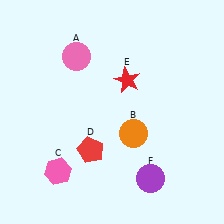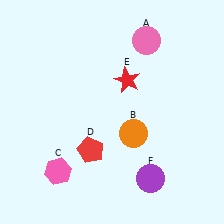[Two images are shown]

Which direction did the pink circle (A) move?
The pink circle (A) moved right.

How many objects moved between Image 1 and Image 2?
1 object moved between the two images.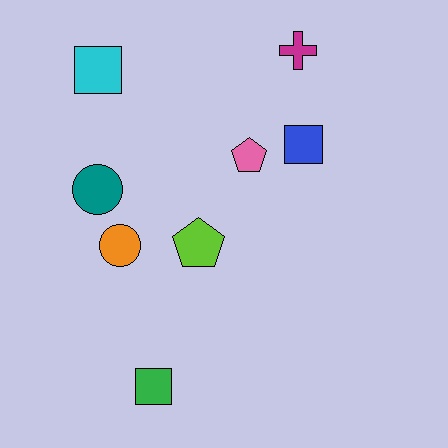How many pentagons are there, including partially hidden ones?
There are 2 pentagons.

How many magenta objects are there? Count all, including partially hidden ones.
There is 1 magenta object.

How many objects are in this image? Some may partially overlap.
There are 8 objects.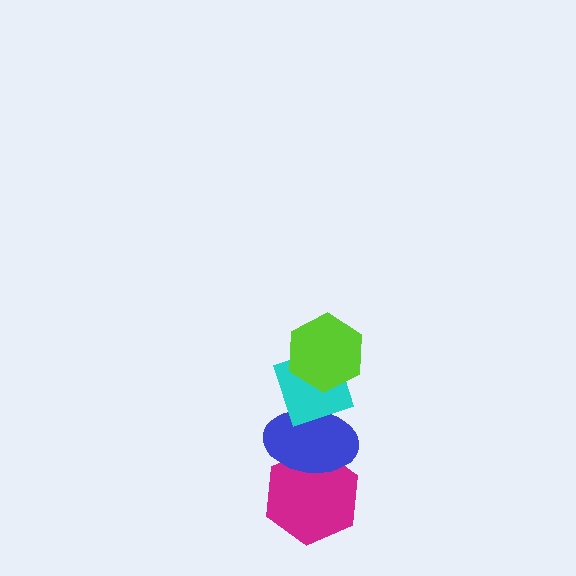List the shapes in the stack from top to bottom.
From top to bottom: the lime hexagon, the cyan diamond, the blue ellipse, the magenta hexagon.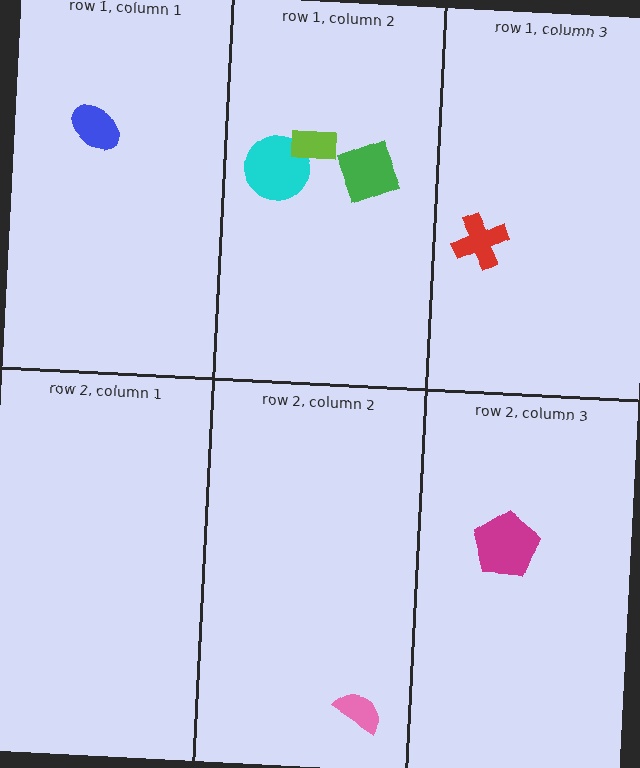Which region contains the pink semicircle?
The row 2, column 2 region.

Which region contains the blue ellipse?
The row 1, column 1 region.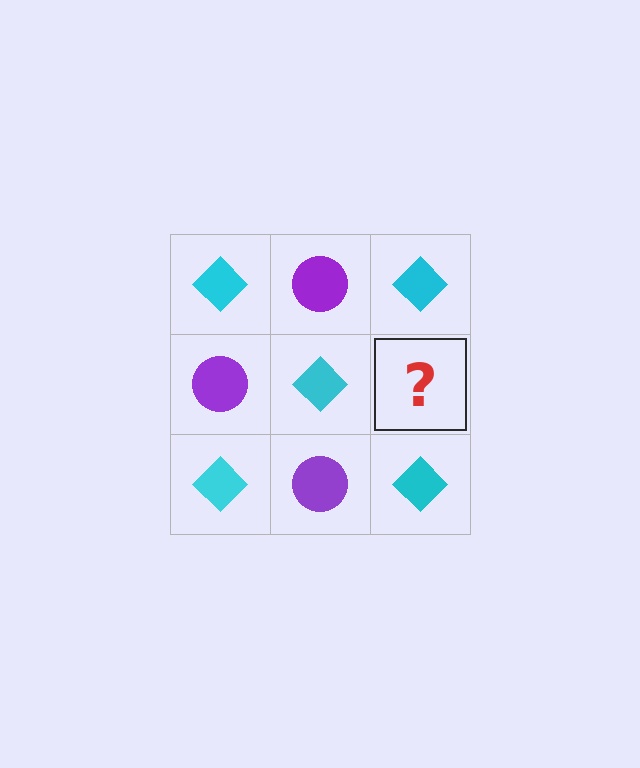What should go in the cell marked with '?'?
The missing cell should contain a purple circle.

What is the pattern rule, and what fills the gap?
The rule is that it alternates cyan diamond and purple circle in a checkerboard pattern. The gap should be filled with a purple circle.